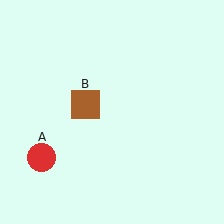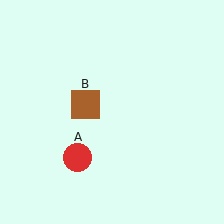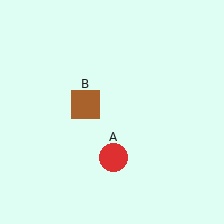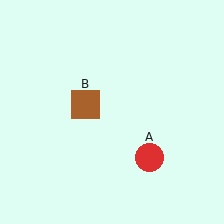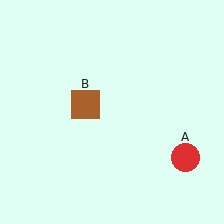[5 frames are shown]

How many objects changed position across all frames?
1 object changed position: red circle (object A).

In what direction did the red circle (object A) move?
The red circle (object A) moved right.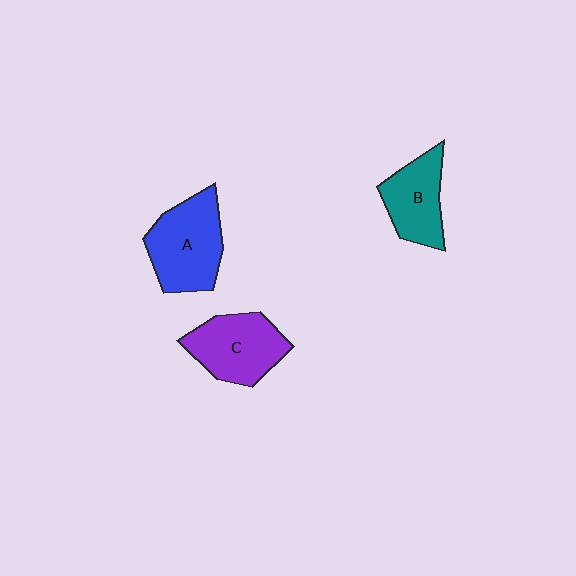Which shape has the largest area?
Shape A (blue).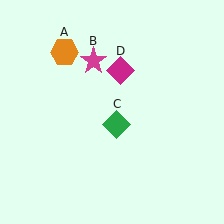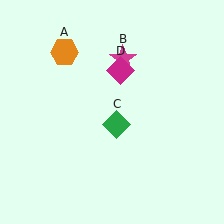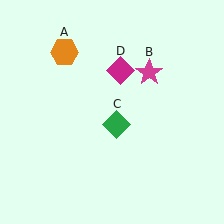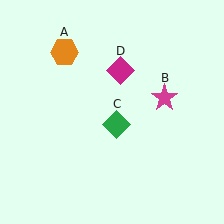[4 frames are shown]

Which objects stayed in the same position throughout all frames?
Orange hexagon (object A) and green diamond (object C) and magenta diamond (object D) remained stationary.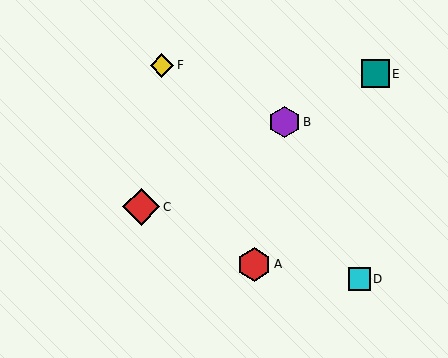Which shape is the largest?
The red diamond (labeled C) is the largest.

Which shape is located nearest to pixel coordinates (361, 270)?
The cyan square (labeled D) at (359, 279) is nearest to that location.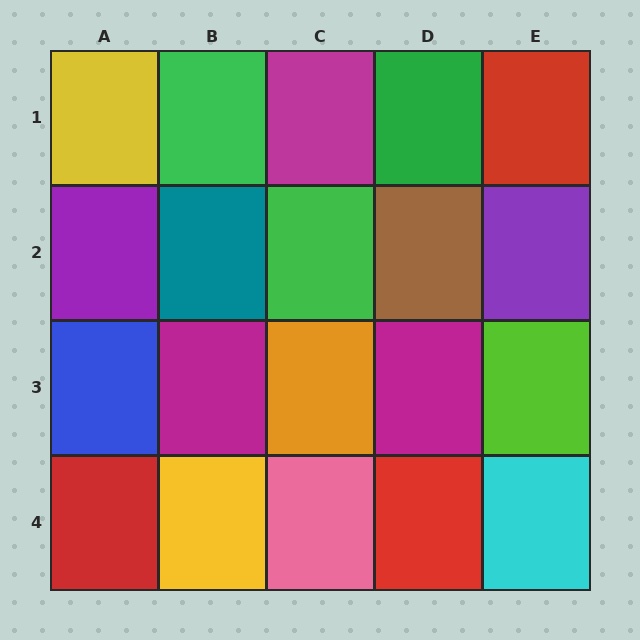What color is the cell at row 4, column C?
Pink.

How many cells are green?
3 cells are green.